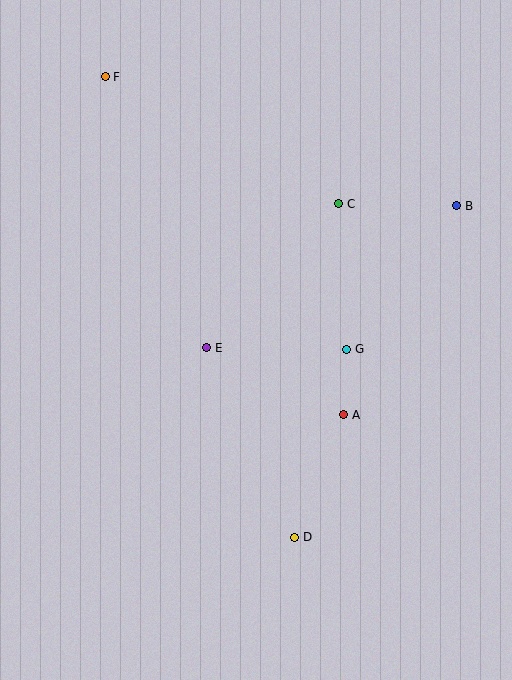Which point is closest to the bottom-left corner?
Point D is closest to the bottom-left corner.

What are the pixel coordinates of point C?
Point C is at (339, 204).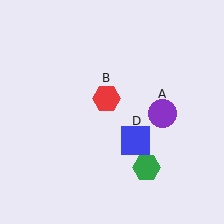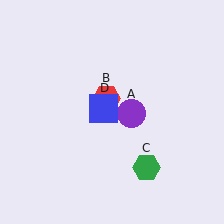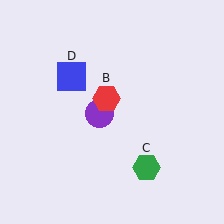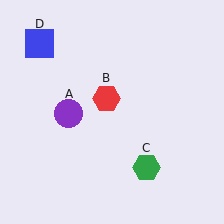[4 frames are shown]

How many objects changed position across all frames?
2 objects changed position: purple circle (object A), blue square (object D).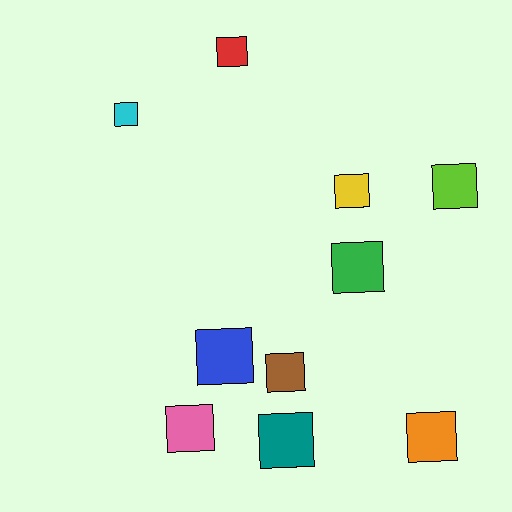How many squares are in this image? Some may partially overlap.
There are 10 squares.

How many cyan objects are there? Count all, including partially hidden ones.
There is 1 cyan object.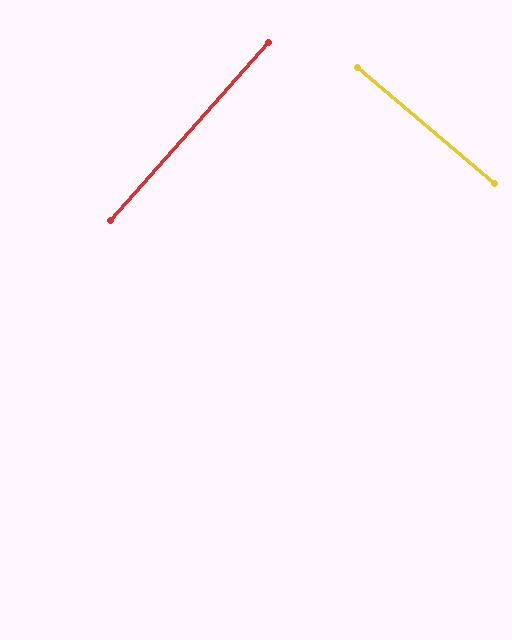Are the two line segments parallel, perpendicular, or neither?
Perpendicular — they meet at approximately 89°.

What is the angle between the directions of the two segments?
Approximately 89 degrees.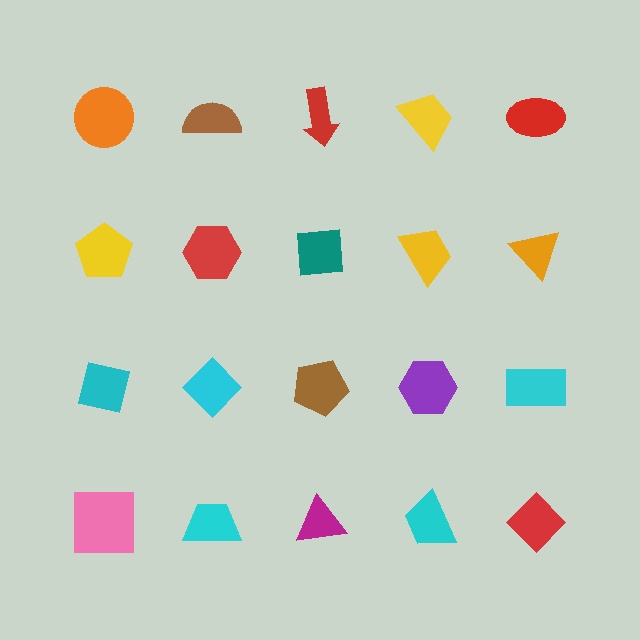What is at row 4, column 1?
A pink square.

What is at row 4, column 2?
A cyan trapezoid.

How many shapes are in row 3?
5 shapes.